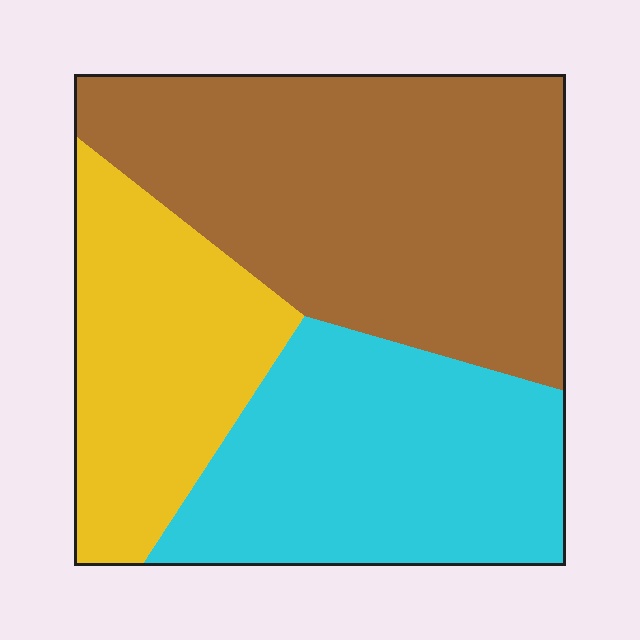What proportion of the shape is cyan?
Cyan covers about 30% of the shape.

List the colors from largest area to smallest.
From largest to smallest: brown, cyan, yellow.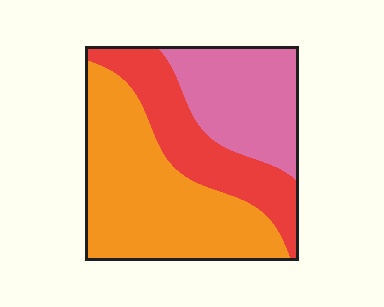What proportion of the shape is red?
Red covers around 25% of the shape.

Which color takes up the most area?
Orange, at roughly 45%.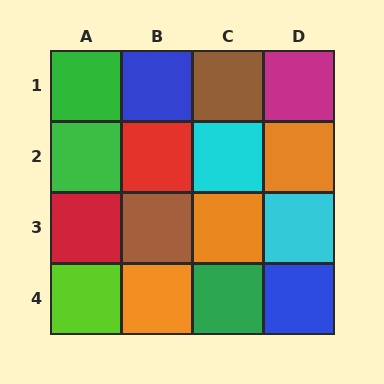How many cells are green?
3 cells are green.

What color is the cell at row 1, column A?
Green.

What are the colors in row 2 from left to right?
Green, red, cyan, orange.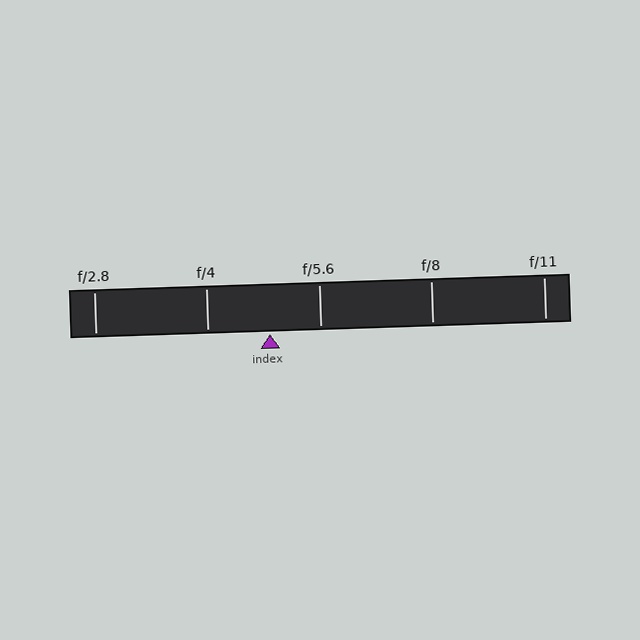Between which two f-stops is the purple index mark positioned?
The index mark is between f/4 and f/5.6.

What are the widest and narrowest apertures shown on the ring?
The widest aperture shown is f/2.8 and the narrowest is f/11.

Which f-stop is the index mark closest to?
The index mark is closest to f/5.6.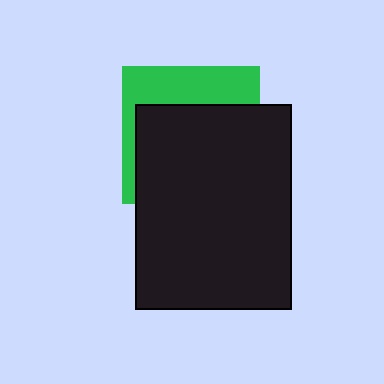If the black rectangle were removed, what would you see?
You would see the complete green square.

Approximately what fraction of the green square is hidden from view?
Roughly 65% of the green square is hidden behind the black rectangle.